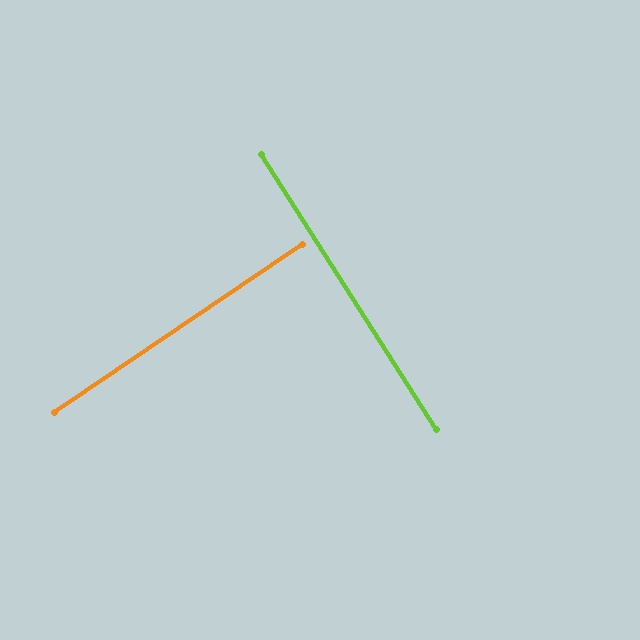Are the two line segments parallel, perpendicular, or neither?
Perpendicular — they meet at approximately 88°.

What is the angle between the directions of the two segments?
Approximately 88 degrees.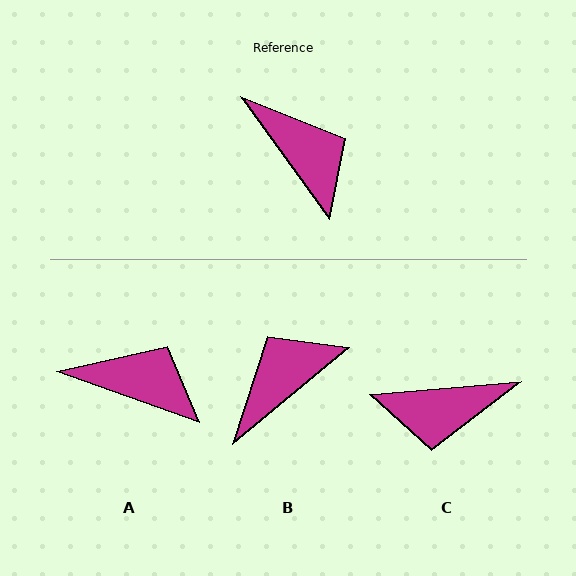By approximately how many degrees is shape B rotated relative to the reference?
Approximately 94 degrees counter-clockwise.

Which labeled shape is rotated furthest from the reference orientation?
C, about 121 degrees away.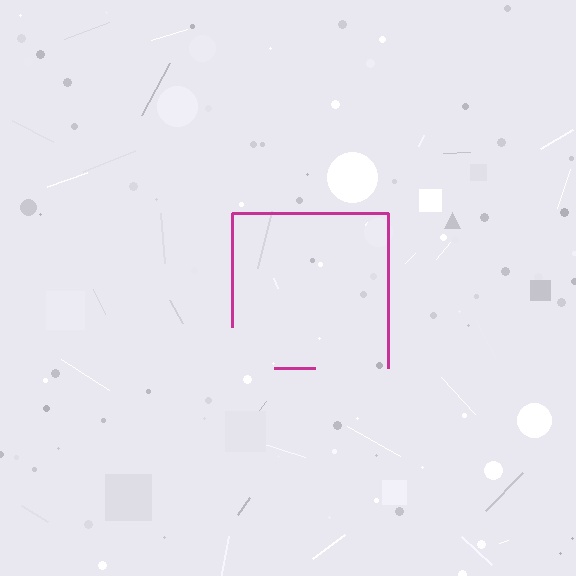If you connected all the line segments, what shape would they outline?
They would outline a square.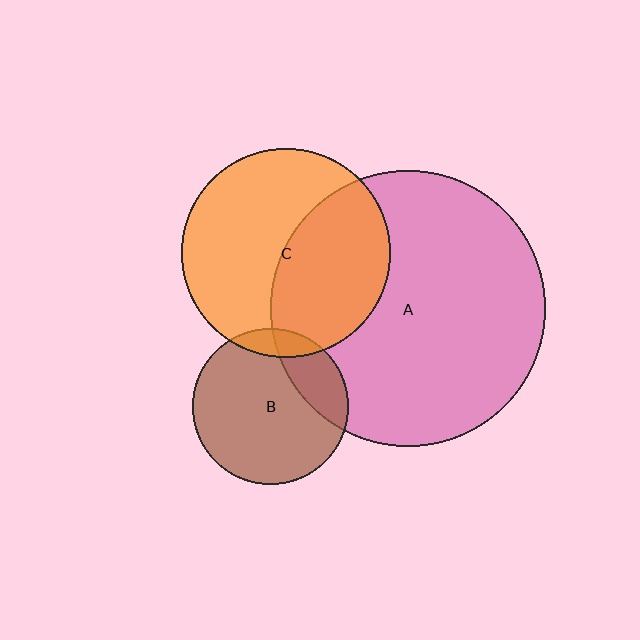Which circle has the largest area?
Circle A (pink).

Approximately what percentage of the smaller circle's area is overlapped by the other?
Approximately 20%.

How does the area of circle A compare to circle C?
Approximately 1.7 times.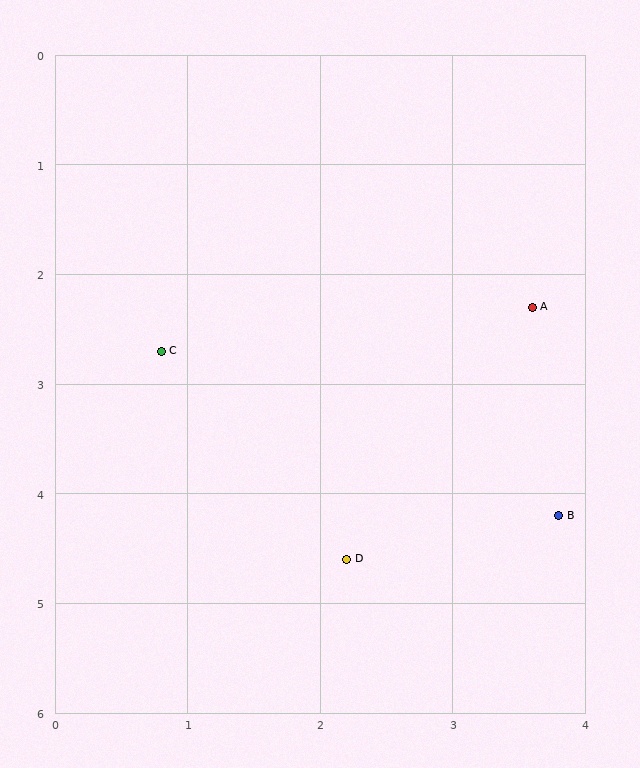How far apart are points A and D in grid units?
Points A and D are about 2.7 grid units apart.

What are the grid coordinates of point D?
Point D is at approximately (2.2, 4.6).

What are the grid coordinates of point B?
Point B is at approximately (3.8, 4.2).